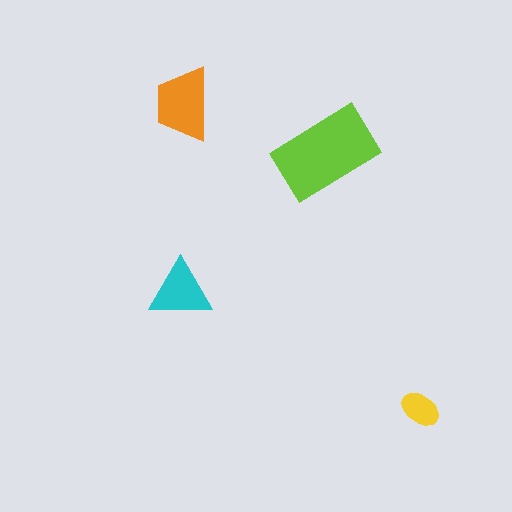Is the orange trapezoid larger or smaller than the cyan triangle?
Larger.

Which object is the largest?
The lime rectangle.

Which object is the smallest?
The yellow ellipse.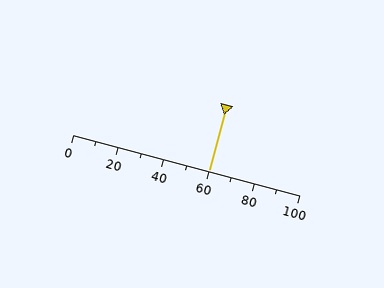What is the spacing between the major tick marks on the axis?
The major ticks are spaced 20 apart.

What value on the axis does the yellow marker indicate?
The marker indicates approximately 60.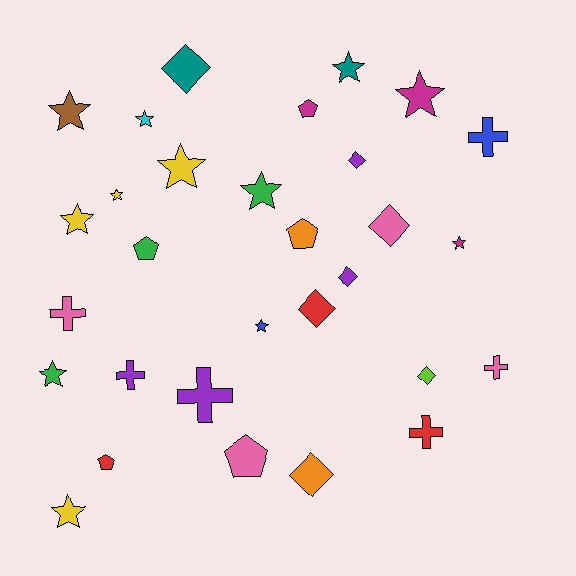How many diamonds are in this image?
There are 7 diamonds.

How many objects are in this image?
There are 30 objects.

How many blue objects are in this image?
There are 2 blue objects.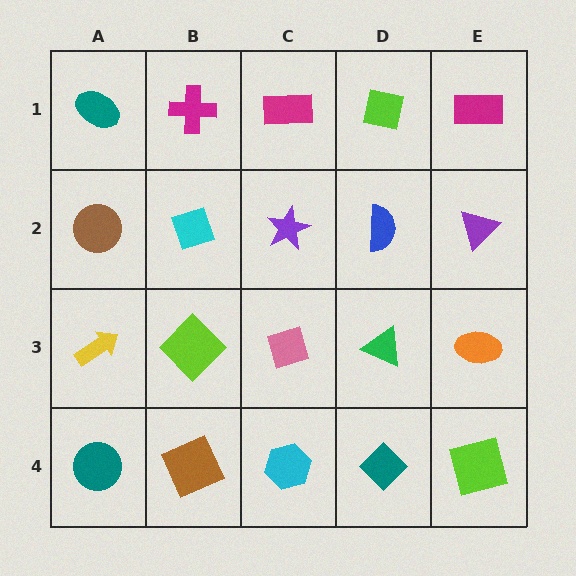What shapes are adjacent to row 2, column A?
A teal ellipse (row 1, column A), a yellow arrow (row 3, column A), a cyan diamond (row 2, column B).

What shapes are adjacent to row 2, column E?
A magenta rectangle (row 1, column E), an orange ellipse (row 3, column E), a blue semicircle (row 2, column D).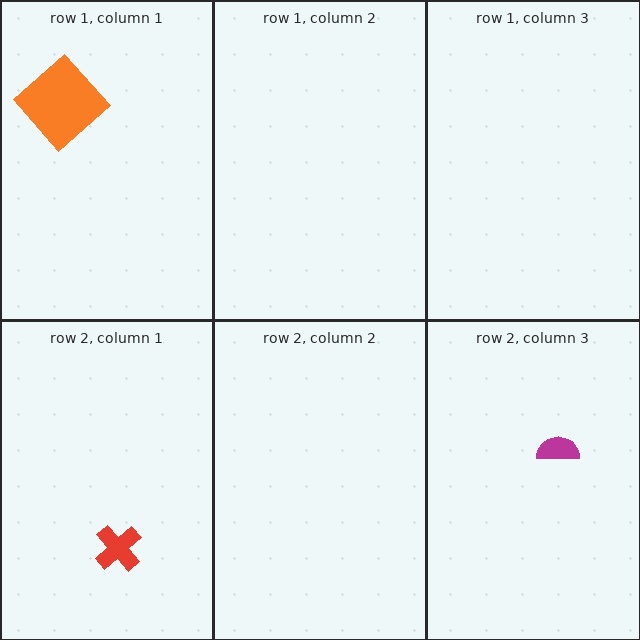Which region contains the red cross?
The row 2, column 1 region.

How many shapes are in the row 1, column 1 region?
1.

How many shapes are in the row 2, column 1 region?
1.